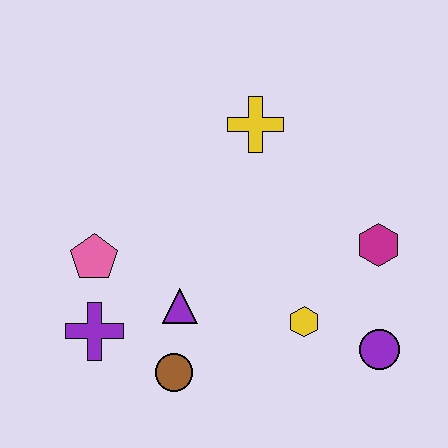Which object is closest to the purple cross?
The pink pentagon is closest to the purple cross.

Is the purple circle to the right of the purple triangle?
Yes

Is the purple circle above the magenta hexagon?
No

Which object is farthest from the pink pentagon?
The purple circle is farthest from the pink pentagon.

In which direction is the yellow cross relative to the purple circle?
The yellow cross is above the purple circle.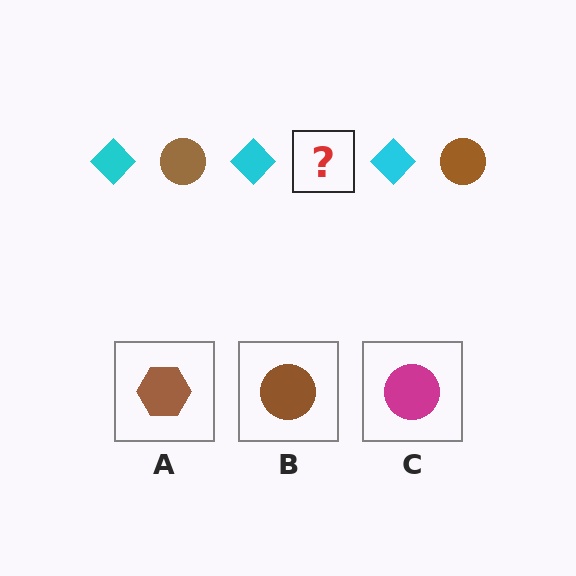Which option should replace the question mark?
Option B.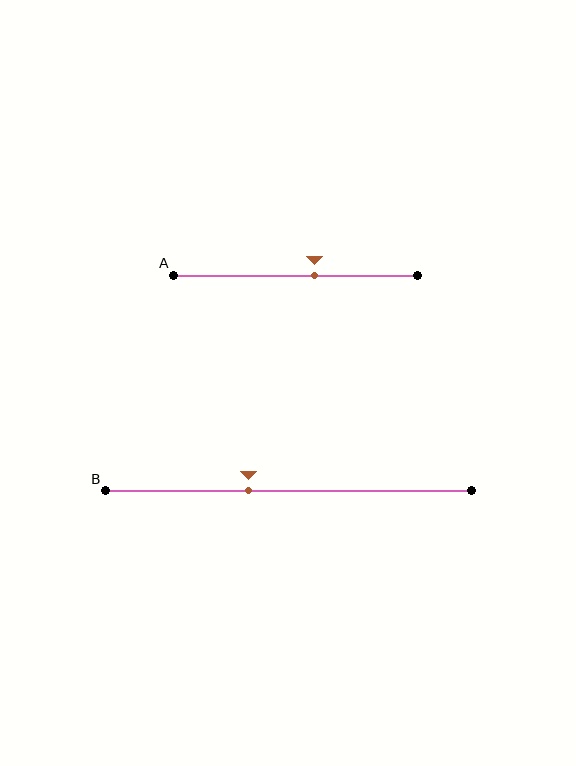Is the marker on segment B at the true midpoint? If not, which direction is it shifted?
No, the marker on segment B is shifted to the left by about 11% of the segment length.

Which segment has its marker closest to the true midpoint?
Segment A has its marker closest to the true midpoint.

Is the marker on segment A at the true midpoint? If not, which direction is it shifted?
No, the marker on segment A is shifted to the right by about 8% of the segment length.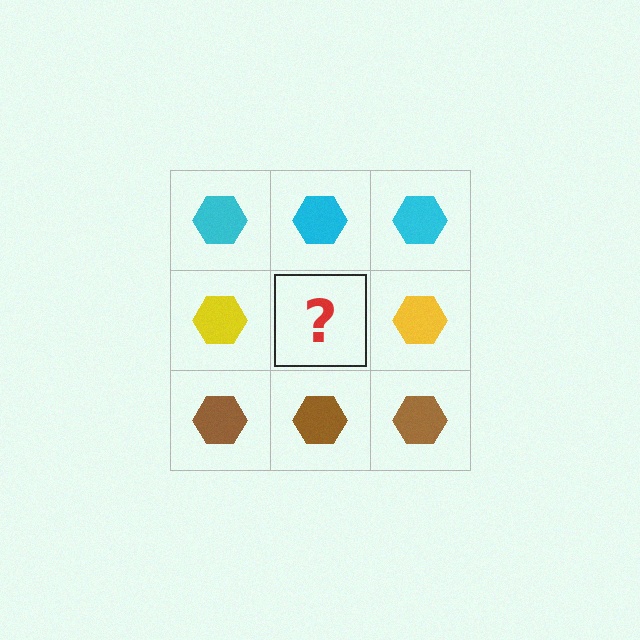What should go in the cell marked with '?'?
The missing cell should contain a yellow hexagon.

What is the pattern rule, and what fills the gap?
The rule is that each row has a consistent color. The gap should be filled with a yellow hexagon.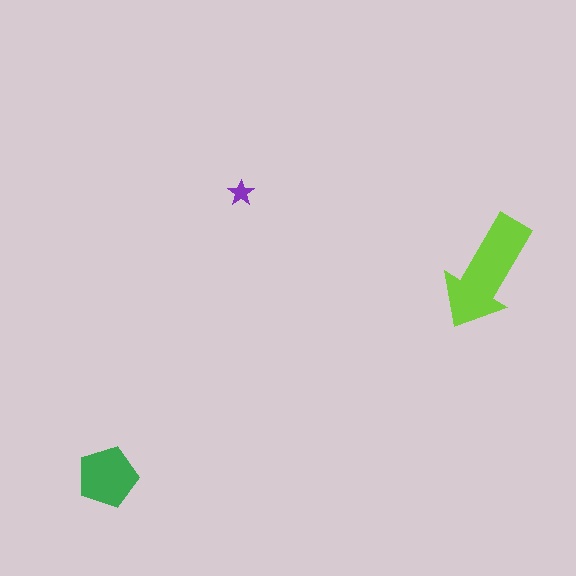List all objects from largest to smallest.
The lime arrow, the green pentagon, the purple star.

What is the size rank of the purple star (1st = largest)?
3rd.